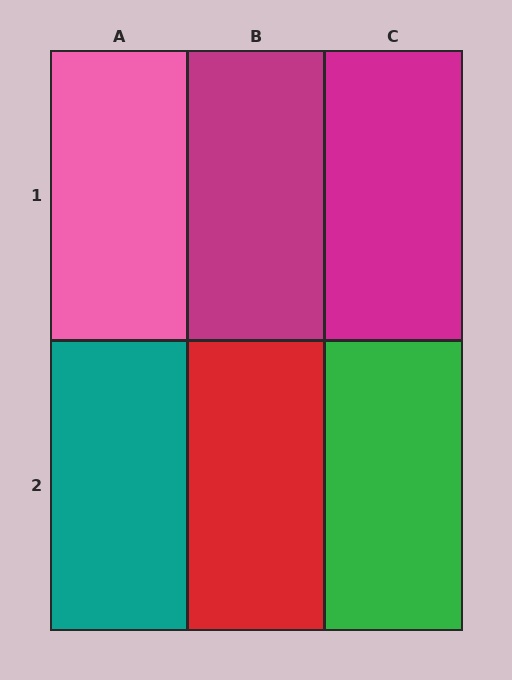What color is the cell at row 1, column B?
Magenta.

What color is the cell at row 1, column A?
Pink.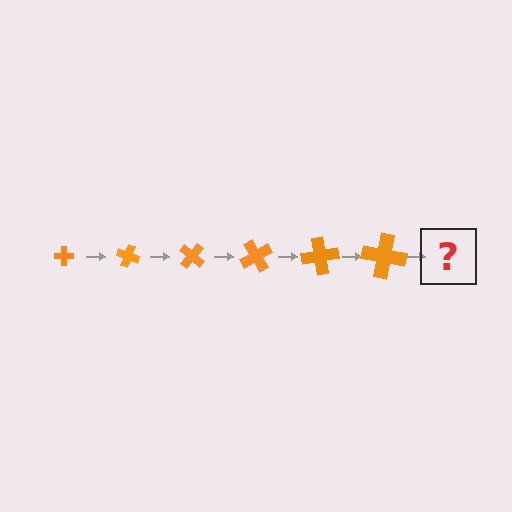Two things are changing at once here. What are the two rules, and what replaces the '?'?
The two rules are that the cross grows larger each step and it rotates 20 degrees each step. The '?' should be a cross, larger than the previous one and rotated 120 degrees from the start.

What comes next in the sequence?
The next element should be a cross, larger than the previous one and rotated 120 degrees from the start.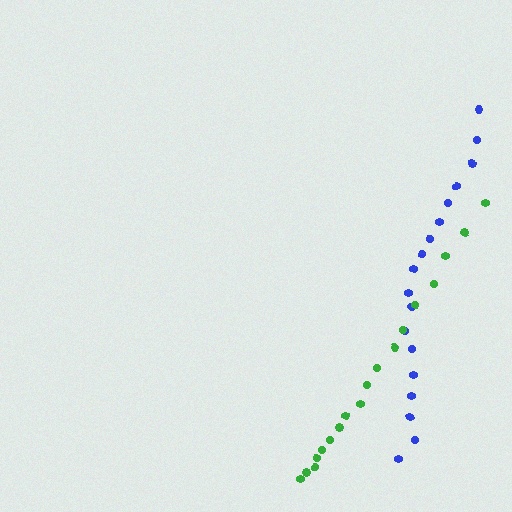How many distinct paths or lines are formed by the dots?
There are 2 distinct paths.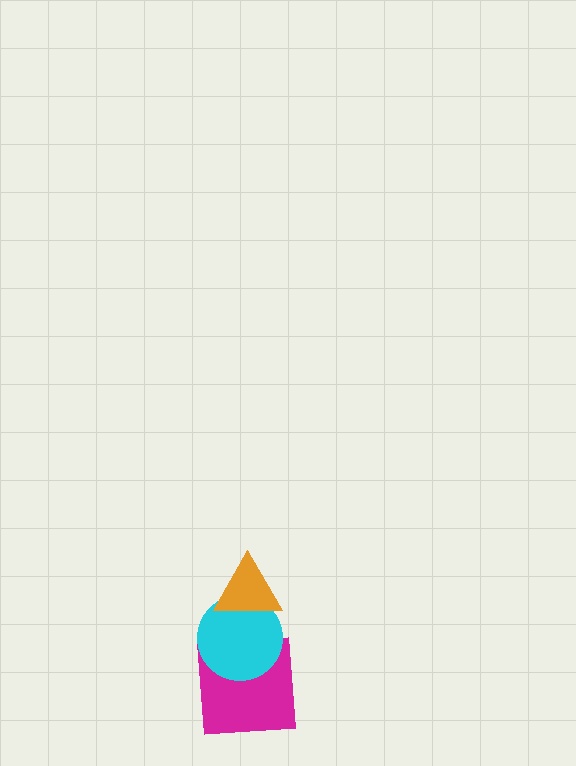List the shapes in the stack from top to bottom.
From top to bottom: the orange triangle, the cyan circle, the magenta square.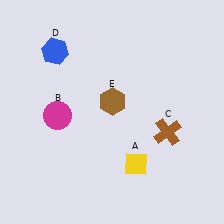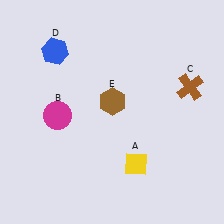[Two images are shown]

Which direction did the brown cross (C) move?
The brown cross (C) moved up.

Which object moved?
The brown cross (C) moved up.